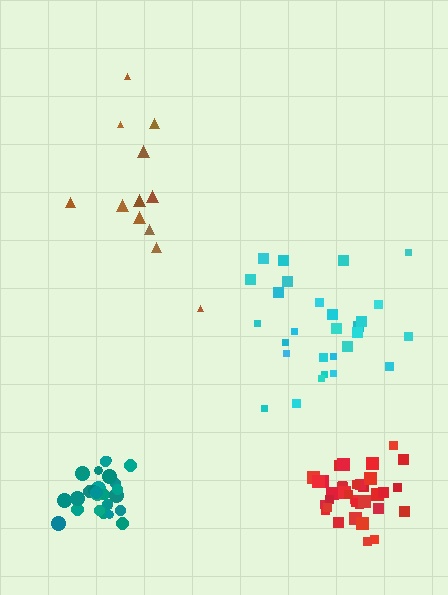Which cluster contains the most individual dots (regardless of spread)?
Red (35).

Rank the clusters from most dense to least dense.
teal, red, cyan, brown.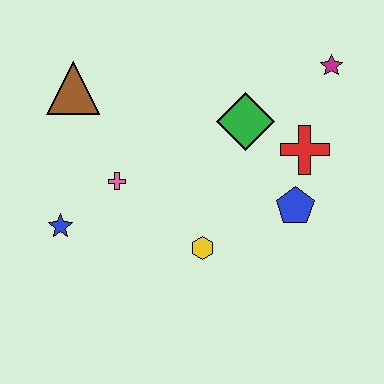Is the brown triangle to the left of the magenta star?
Yes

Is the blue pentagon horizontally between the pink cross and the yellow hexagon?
No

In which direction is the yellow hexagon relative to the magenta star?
The yellow hexagon is below the magenta star.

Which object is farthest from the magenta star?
The blue star is farthest from the magenta star.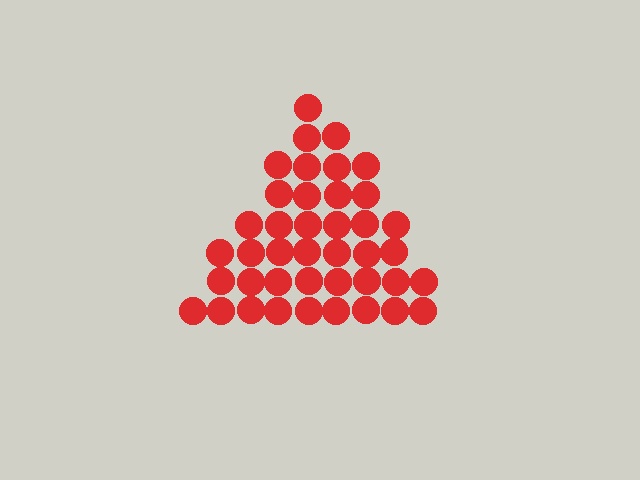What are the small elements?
The small elements are circles.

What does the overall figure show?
The overall figure shows a triangle.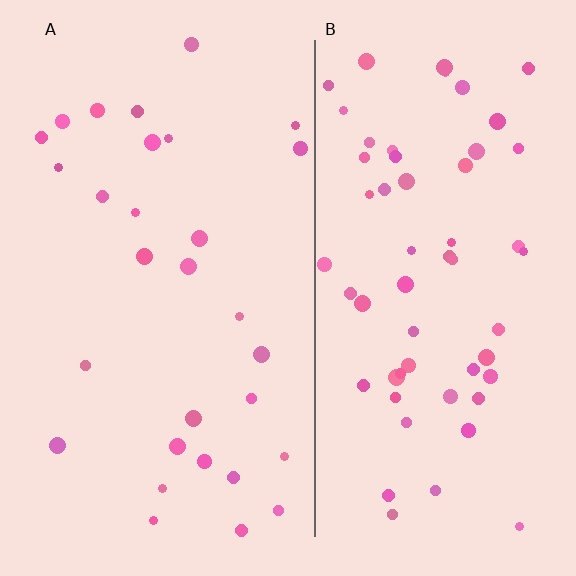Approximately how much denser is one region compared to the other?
Approximately 2.0× — region B over region A.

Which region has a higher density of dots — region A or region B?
B (the right).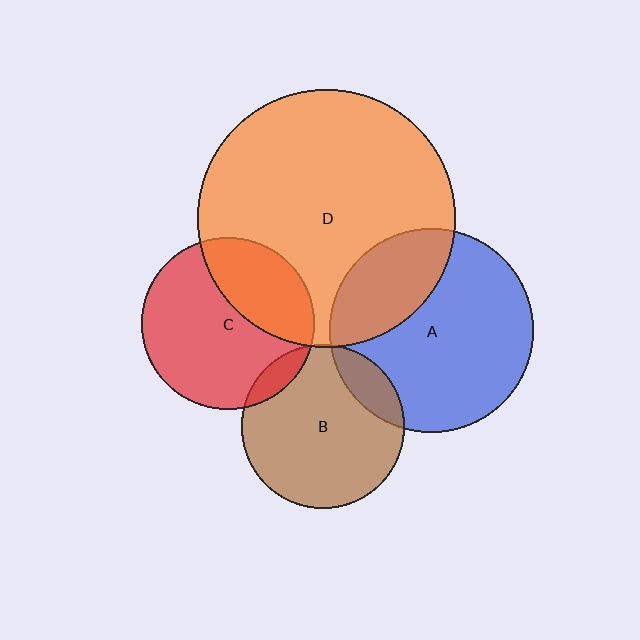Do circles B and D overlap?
Yes.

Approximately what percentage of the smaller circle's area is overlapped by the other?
Approximately 5%.